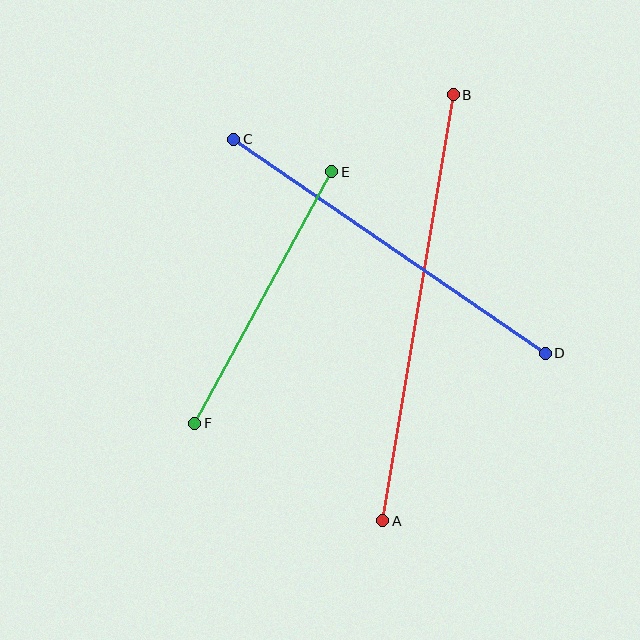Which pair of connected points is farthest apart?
Points A and B are farthest apart.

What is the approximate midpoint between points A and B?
The midpoint is at approximately (418, 308) pixels.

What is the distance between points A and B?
The distance is approximately 432 pixels.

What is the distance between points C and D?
The distance is approximately 378 pixels.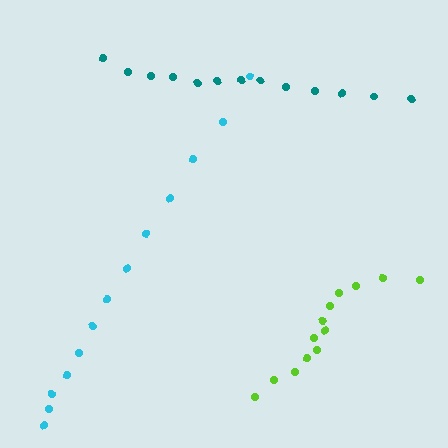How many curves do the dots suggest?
There are 3 distinct paths.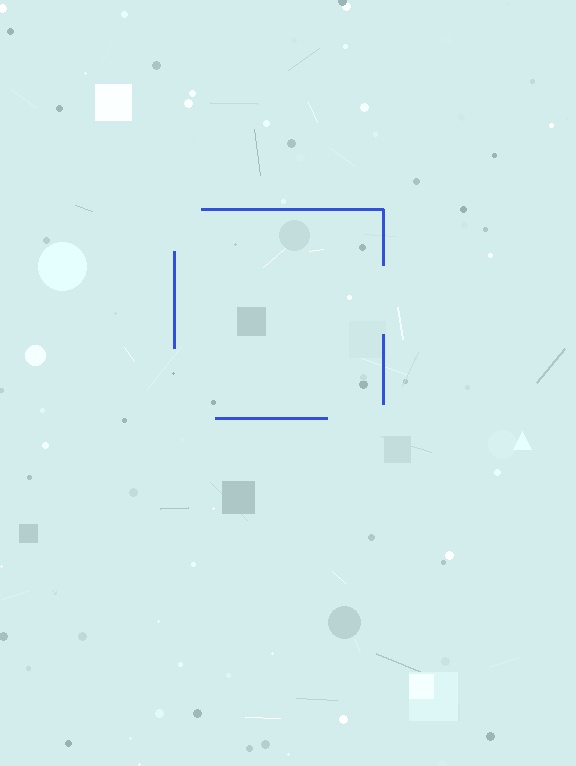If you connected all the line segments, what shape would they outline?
They would outline a square.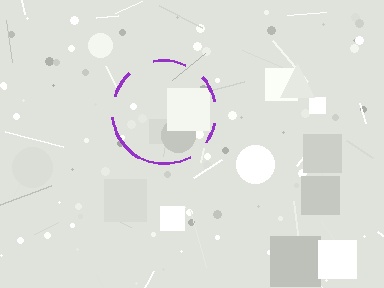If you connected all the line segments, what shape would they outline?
They would outline a circle.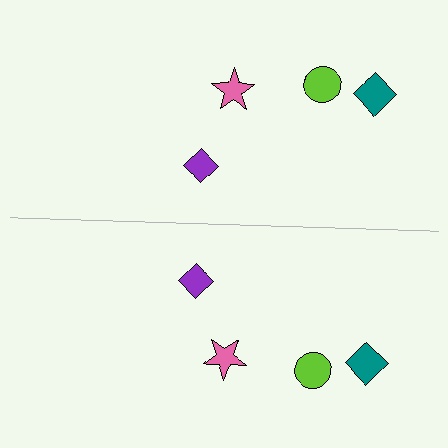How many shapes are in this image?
There are 8 shapes in this image.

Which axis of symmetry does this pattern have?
The pattern has a horizontal axis of symmetry running through the center of the image.